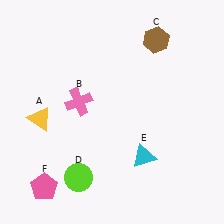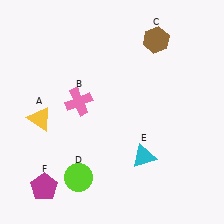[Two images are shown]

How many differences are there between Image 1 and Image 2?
There is 1 difference between the two images.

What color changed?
The pentagon (F) changed from pink in Image 1 to magenta in Image 2.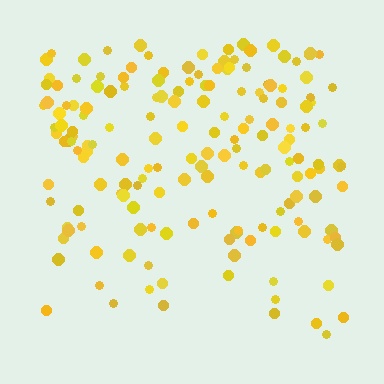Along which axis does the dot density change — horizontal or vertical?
Vertical.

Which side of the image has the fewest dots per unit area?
The bottom.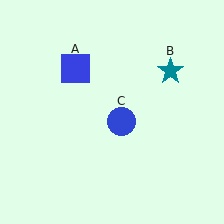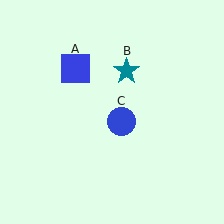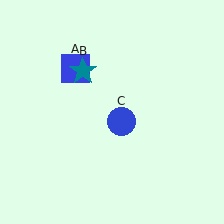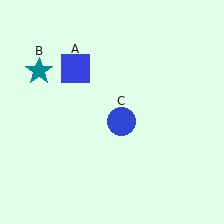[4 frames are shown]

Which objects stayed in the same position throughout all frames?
Blue square (object A) and blue circle (object C) remained stationary.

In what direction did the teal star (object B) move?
The teal star (object B) moved left.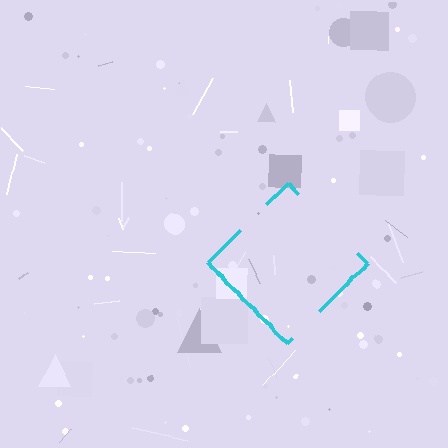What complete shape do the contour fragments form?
The contour fragments form a diamond.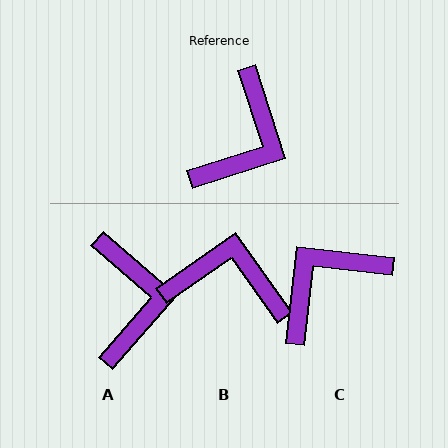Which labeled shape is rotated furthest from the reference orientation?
C, about 156 degrees away.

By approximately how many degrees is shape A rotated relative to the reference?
Approximately 31 degrees counter-clockwise.